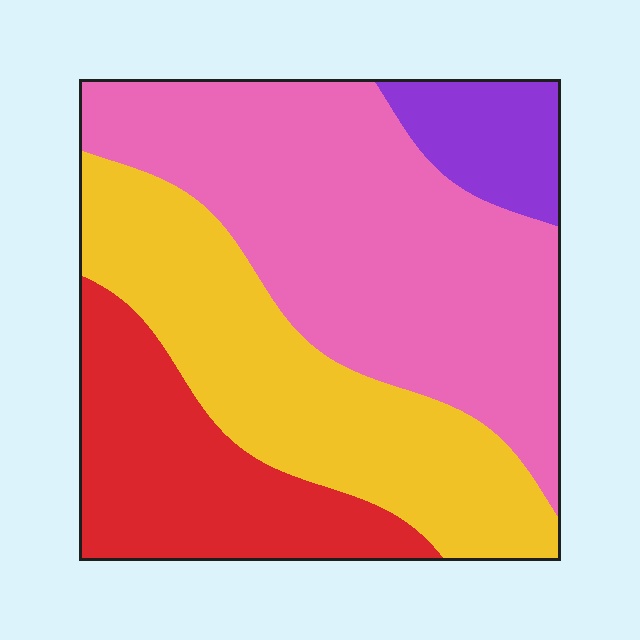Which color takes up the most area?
Pink, at roughly 40%.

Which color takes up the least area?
Purple, at roughly 10%.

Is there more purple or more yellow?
Yellow.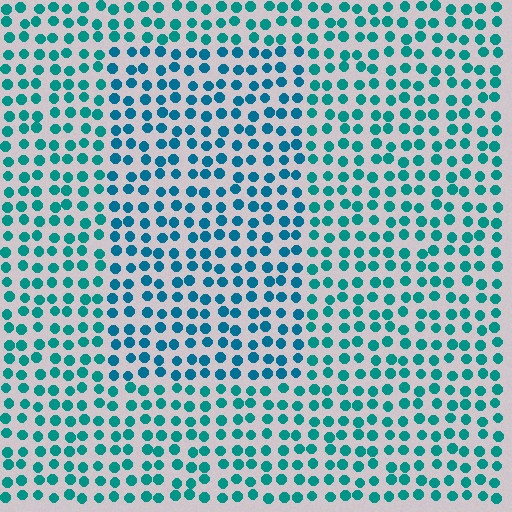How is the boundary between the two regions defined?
The boundary is defined purely by a slight shift in hue (about 20 degrees). Spacing, size, and orientation are identical on both sides.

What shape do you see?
I see a rectangle.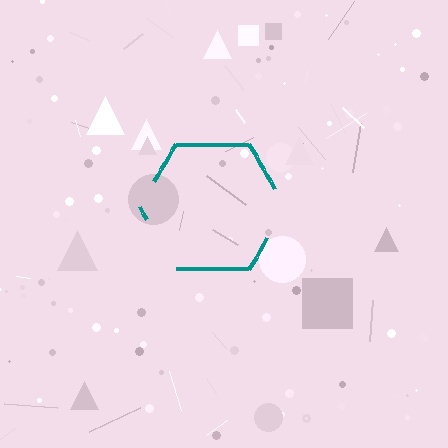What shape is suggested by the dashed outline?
The dashed outline suggests a hexagon.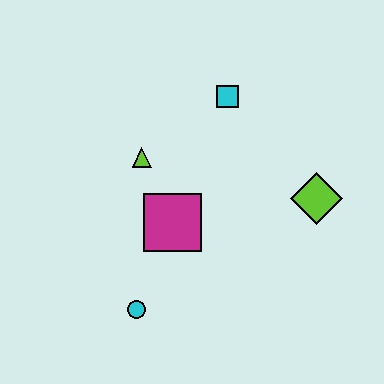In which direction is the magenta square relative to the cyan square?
The magenta square is below the cyan square.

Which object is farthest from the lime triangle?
The lime diamond is farthest from the lime triangle.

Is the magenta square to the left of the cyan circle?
No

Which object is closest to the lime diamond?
The cyan square is closest to the lime diamond.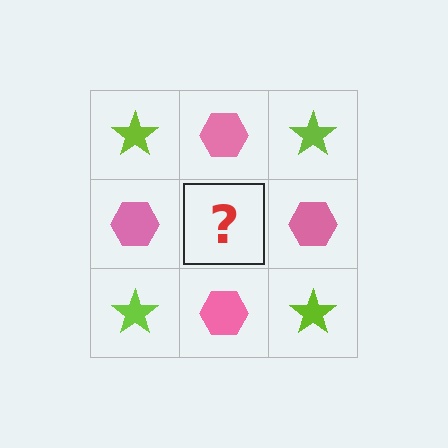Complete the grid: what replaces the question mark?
The question mark should be replaced with a lime star.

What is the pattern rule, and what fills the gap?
The rule is that it alternates lime star and pink hexagon in a checkerboard pattern. The gap should be filled with a lime star.